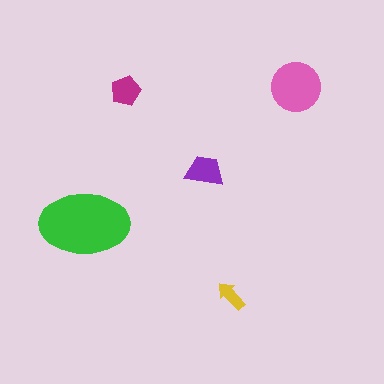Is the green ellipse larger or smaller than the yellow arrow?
Larger.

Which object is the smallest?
The yellow arrow.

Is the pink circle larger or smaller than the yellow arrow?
Larger.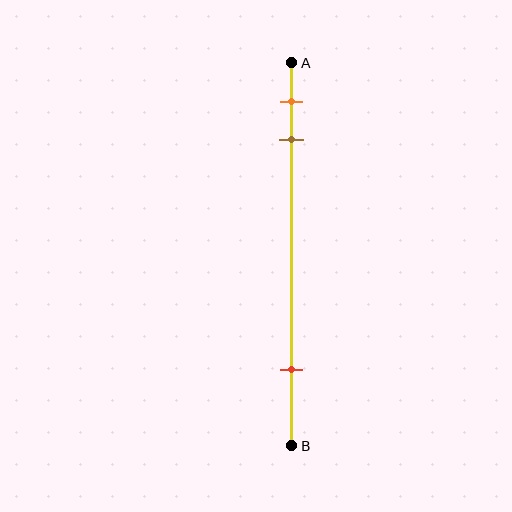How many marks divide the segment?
There are 3 marks dividing the segment.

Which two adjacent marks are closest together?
The orange and brown marks are the closest adjacent pair.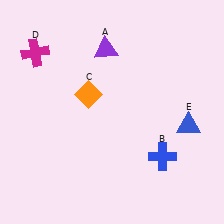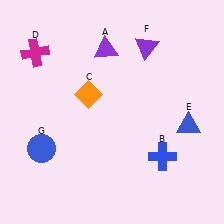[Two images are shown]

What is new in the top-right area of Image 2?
A purple triangle (F) was added in the top-right area of Image 2.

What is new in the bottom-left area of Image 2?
A blue circle (G) was added in the bottom-left area of Image 2.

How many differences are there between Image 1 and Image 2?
There are 2 differences between the two images.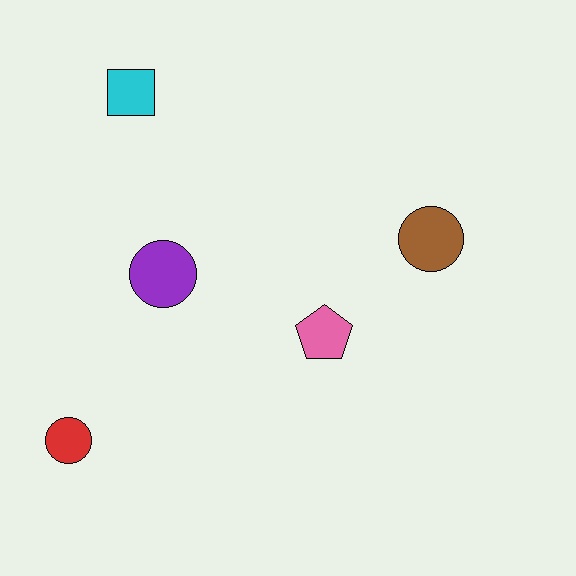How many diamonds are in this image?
There are no diamonds.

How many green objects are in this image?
There are no green objects.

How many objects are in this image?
There are 5 objects.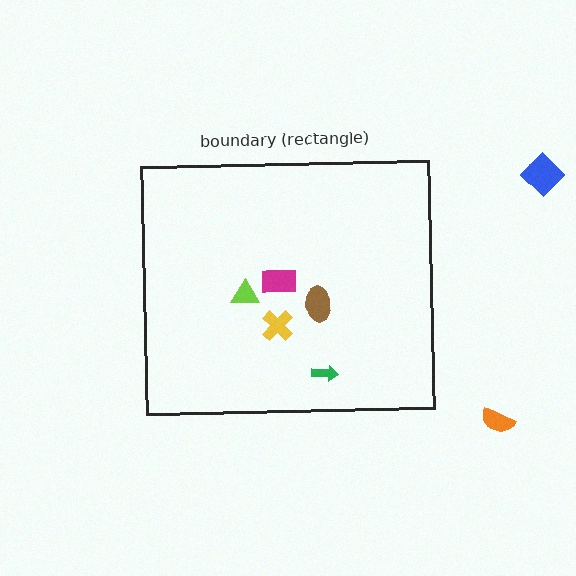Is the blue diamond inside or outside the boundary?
Outside.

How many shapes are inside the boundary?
5 inside, 2 outside.